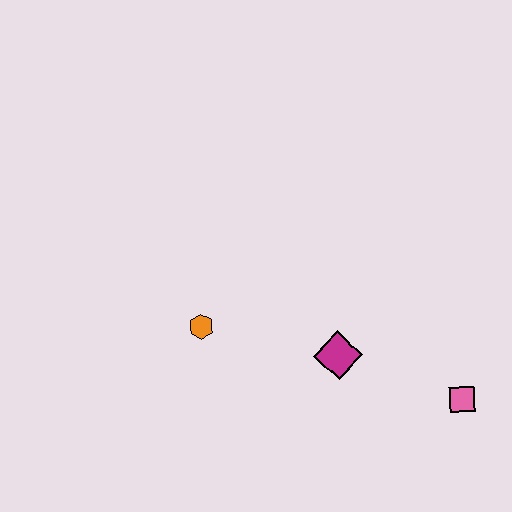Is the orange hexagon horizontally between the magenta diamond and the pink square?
No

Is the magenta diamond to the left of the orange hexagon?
No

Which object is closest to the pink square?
The magenta diamond is closest to the pink square.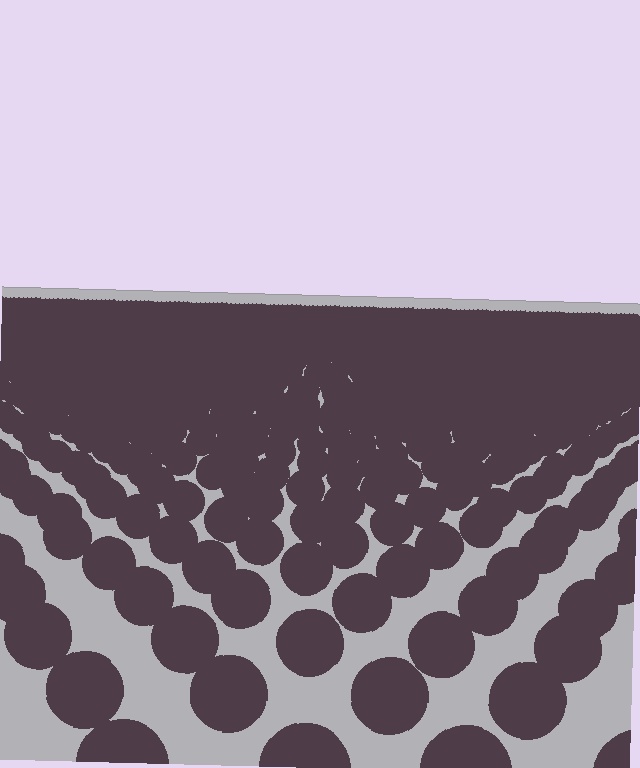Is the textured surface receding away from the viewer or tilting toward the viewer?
The surface is receding away from the viewer. Texture elements get smaller and denser toward the top.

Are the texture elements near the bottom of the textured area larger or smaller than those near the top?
Larger. Near the bottom, elements are closer to the viewer and appear at a bigger on-screen size.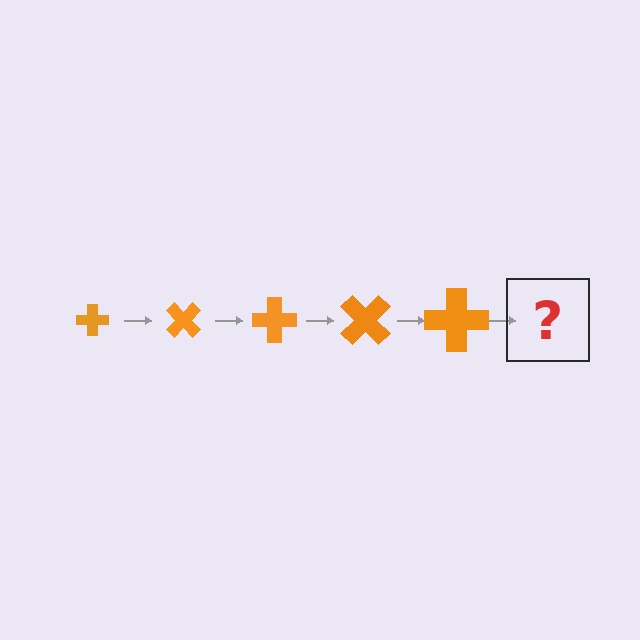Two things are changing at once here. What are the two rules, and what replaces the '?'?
The two rules are that the cross grows larger each step and it rotates 45 degrees each step. The '?' should be a cross, larger than the previous one and rotated 225 degrees from the start.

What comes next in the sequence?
The next element should be a cross, larger than the previous one and rotated 225 degrees from the start.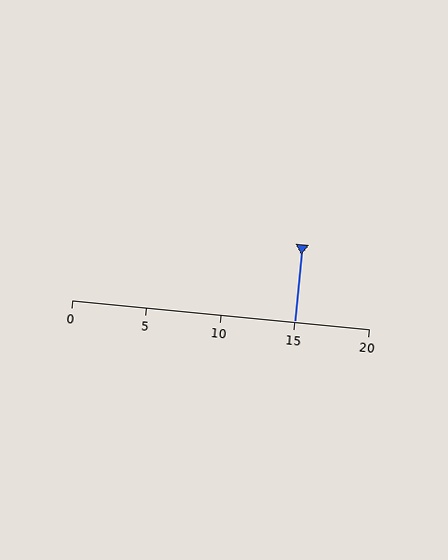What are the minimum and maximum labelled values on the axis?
The axis runs from 0 to 20.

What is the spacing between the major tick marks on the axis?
The major ticks are spaced 5 apart.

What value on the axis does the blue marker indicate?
The marker indicates approximately 15.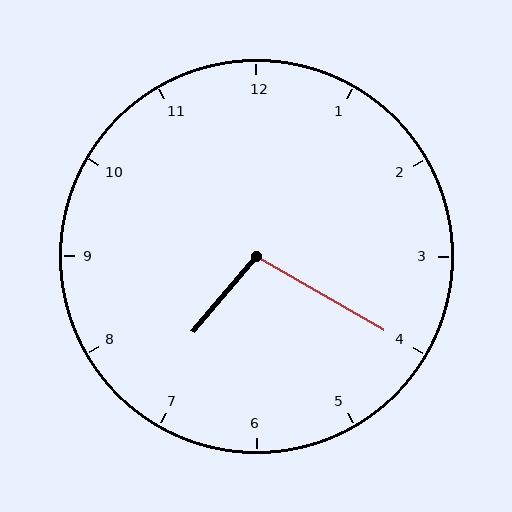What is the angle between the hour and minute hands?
Approximately 100 degrees.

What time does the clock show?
7:20.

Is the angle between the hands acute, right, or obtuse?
It is obtuse.